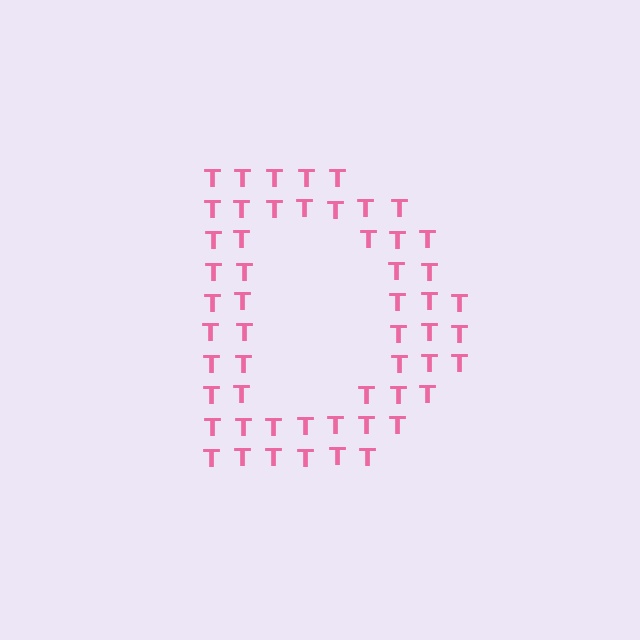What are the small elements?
The small elements are letter T's.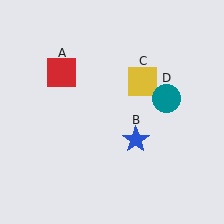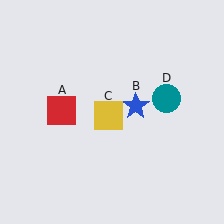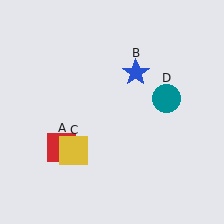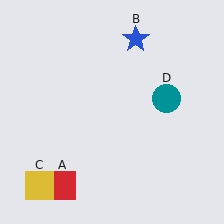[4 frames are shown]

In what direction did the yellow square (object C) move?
The yellow square (object C) moved down and to the left.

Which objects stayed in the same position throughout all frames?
Teal circle (object D) remained stationary.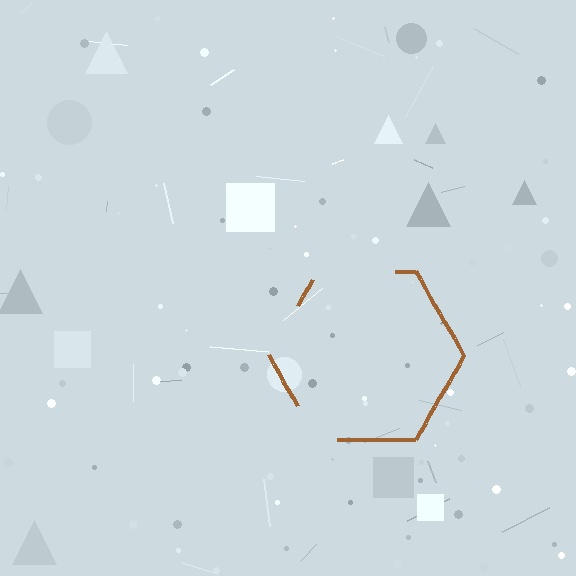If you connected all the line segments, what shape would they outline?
They would outline a hexagon.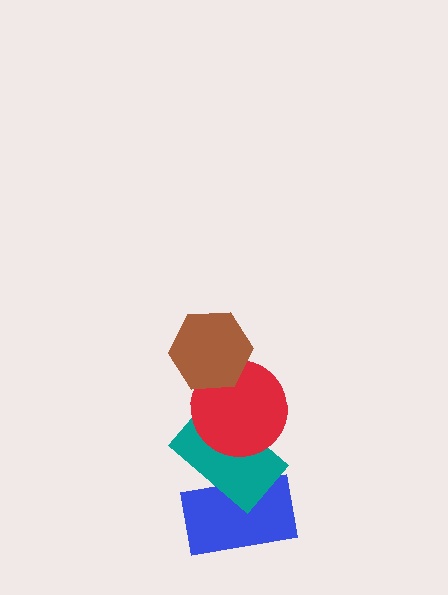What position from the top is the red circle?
The red circle is 2nd from the top.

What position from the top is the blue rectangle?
The blue rectangle is 4th from the top.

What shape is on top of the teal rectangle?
The red circle is on top of the teal rectangle.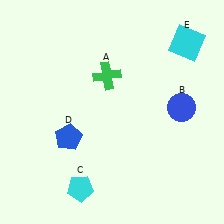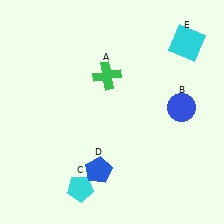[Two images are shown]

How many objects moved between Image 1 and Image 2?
1 object moved between the two images.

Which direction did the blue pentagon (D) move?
The blue pentagon (D) moved down.